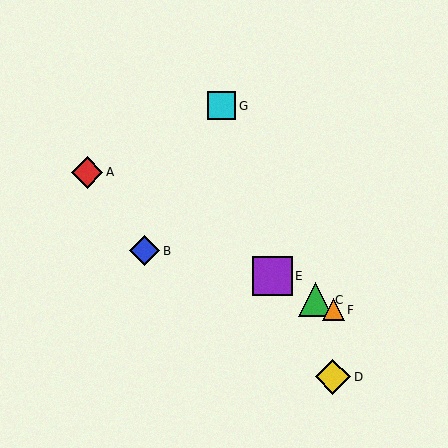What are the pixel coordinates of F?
Object F is at (333, 310).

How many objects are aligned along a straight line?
4 objects (A, C, E, F) are aligned along a straight line.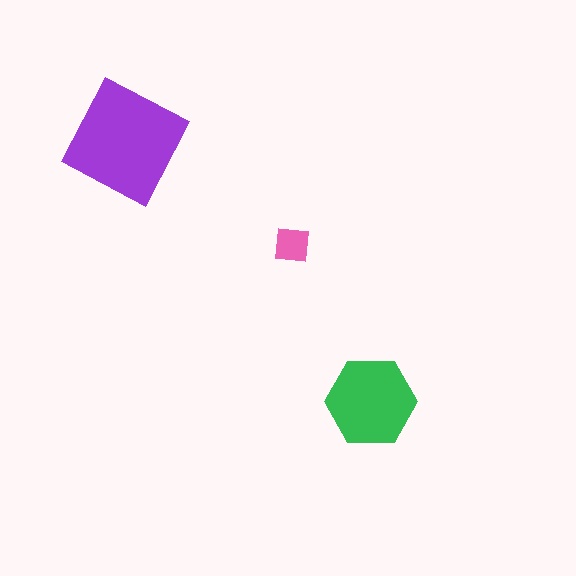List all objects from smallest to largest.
The pink square, the green hexagon, the purple square.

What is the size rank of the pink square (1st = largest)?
3rd.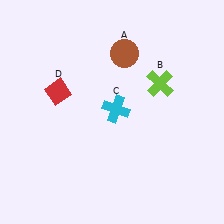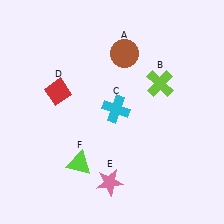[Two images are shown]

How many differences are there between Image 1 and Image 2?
There are 2 differences between the two images.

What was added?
A pink star (E), a lime triangle (F) were added in Image 2.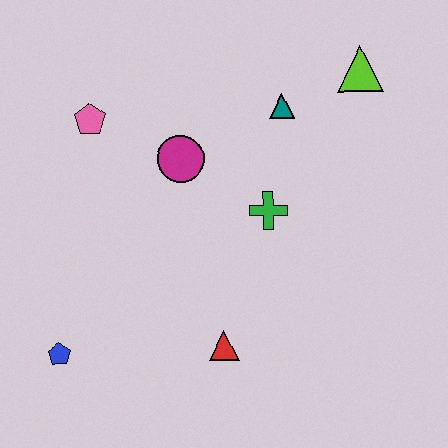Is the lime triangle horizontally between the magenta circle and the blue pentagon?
No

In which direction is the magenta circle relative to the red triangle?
The magenta circle is above the red triangle.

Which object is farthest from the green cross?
The blue pentagon is farthest from the green cross.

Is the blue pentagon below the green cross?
Yes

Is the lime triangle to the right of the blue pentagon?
Yes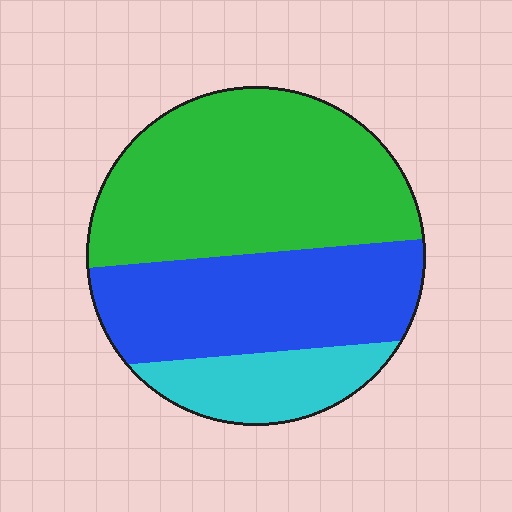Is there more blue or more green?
Green.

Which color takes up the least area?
Cyan, at roughly 15%.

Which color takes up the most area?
Green, at roughly 50%.